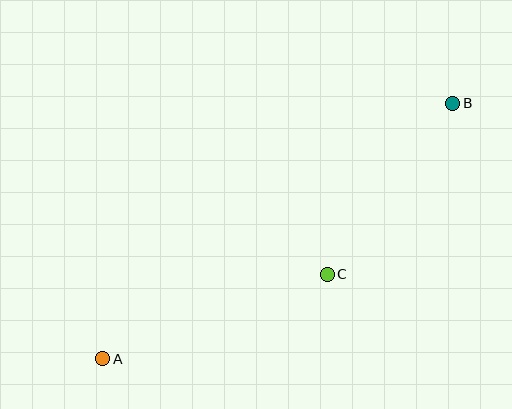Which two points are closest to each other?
Points B and C are closest to each other.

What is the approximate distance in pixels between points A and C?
The distance between A and C is approximately 240 pixels.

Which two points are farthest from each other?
Points A and B are farthest from each other.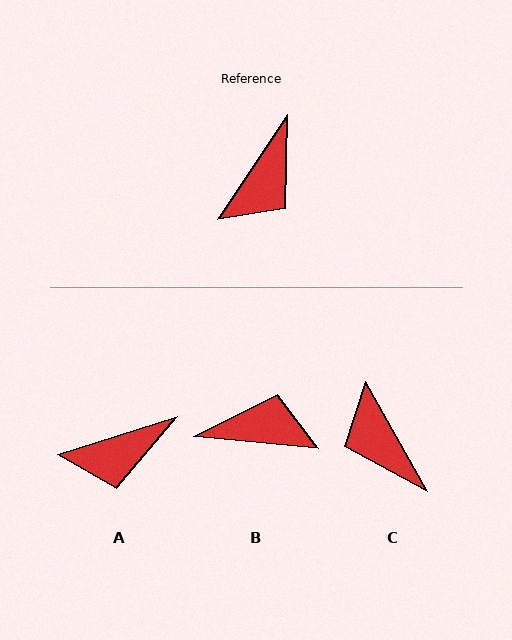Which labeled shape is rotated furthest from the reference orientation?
B, about 118 degrees away.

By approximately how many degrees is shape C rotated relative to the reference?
Approximately 117 degrees clockwise.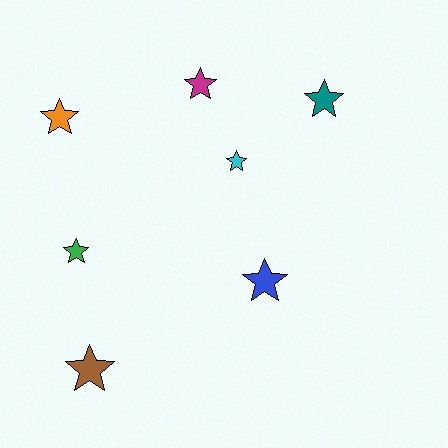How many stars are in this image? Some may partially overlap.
There are 7 stars.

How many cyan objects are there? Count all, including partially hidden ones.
There is 1 cyan object.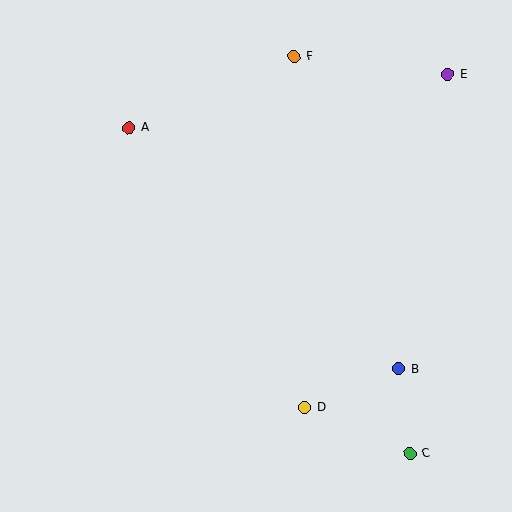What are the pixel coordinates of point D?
Point D is at (305, 407).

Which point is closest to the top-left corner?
Point A is closest to the top-left corner.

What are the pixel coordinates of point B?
Point B is at (399, 369).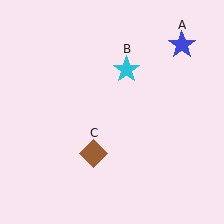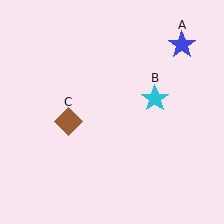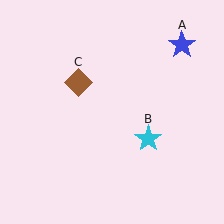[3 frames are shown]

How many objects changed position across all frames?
2 objects changed position: cyan star (object B), brown diamond (object C).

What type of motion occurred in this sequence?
The cyan star (object B), brown diamond (object C) rotated clockwise around the center of the scene.